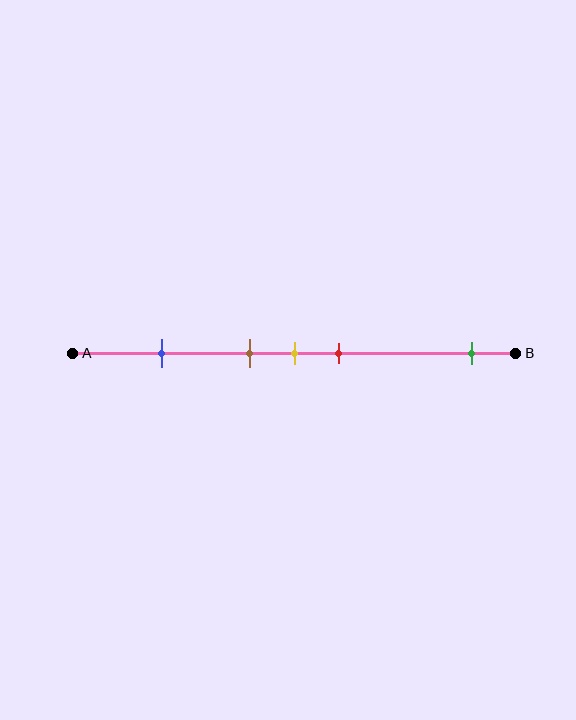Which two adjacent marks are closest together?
The brown and yellow marks are the closest adjacent pair.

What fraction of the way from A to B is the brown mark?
The brown mark is approximately 40% (0.4) of the way from A to B.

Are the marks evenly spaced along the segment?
No, the marks are not evenly spaced.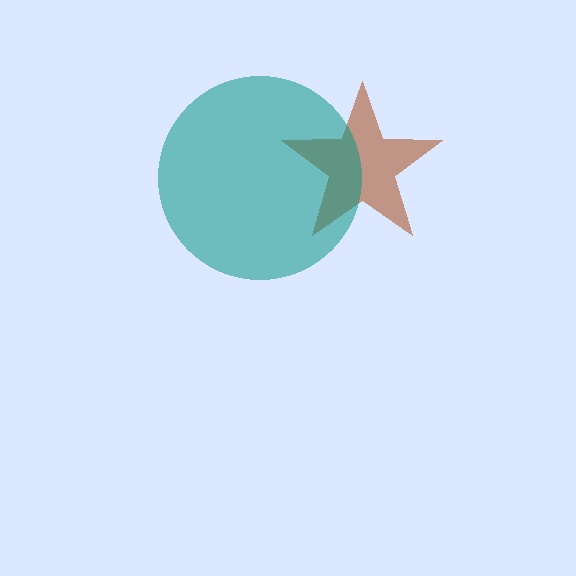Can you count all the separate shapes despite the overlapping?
Yes, there are 2 separate shapes.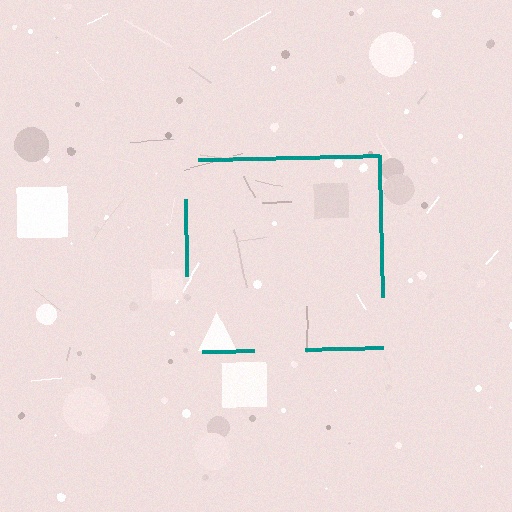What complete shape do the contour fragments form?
The contour fragments form a square.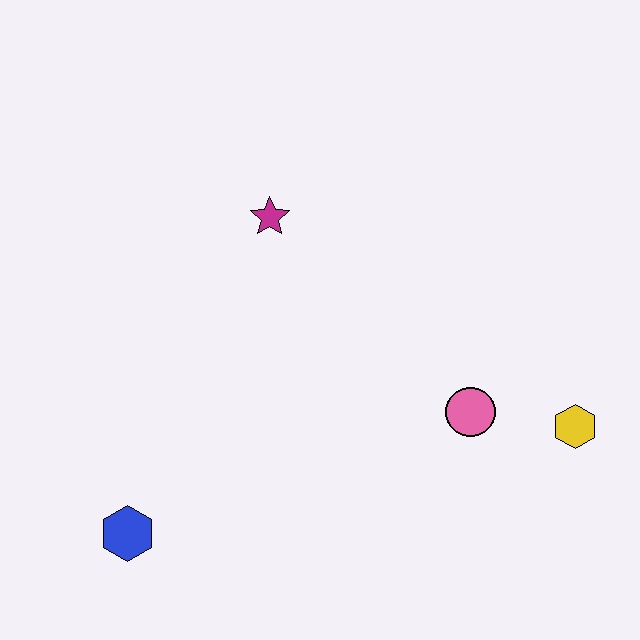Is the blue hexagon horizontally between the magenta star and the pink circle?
No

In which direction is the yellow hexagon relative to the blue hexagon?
The yellow hexagon is to the right of the blue hexagon.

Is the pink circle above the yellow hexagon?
Yes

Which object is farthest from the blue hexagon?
The yellow hexagon is farthest from the blue hexagon.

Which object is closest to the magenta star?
The pink circle is closest to the magenta star.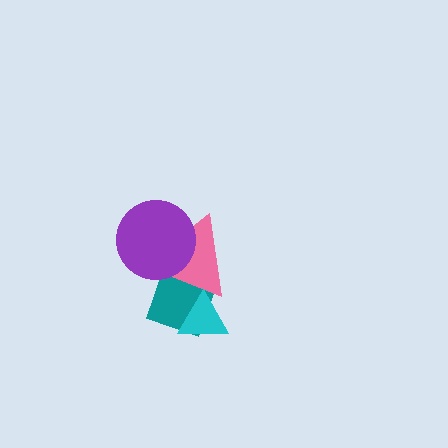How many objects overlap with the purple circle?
2 objects overlap with the purple circle.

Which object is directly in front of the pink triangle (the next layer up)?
The cyan triangle is directly in front of the pink triangle.